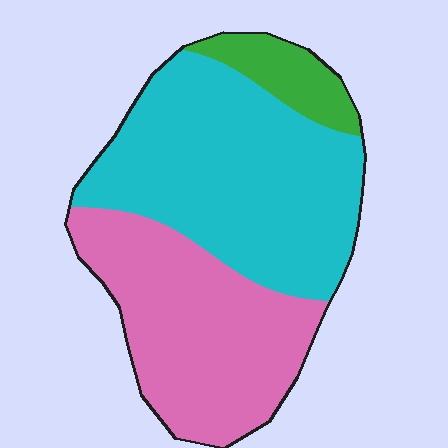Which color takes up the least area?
Green, at roughly 10%.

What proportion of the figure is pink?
Pink covers 40% of the figure.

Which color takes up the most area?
Cyan, at roughly 50%.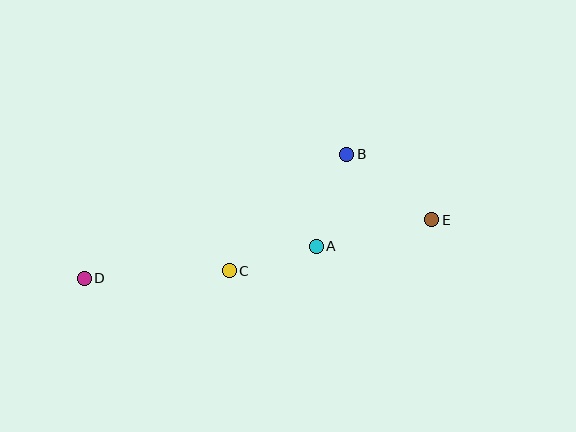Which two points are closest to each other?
Points A and C are closest to each other.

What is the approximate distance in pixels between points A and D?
The distance between A and D is approximately 234 pixels.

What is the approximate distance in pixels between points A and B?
The distance between A and B is approximately 97 pixels.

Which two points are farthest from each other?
Points D and E are farthest from each other.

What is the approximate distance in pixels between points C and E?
The distance between C and E is approximately 209 pixels.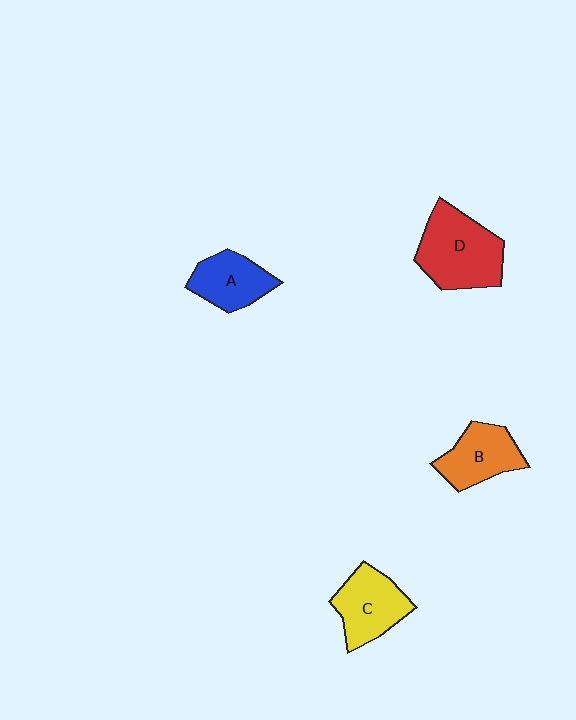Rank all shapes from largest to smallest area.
From largest to smallest: D (red), C (yellow), B (orange), A (blue).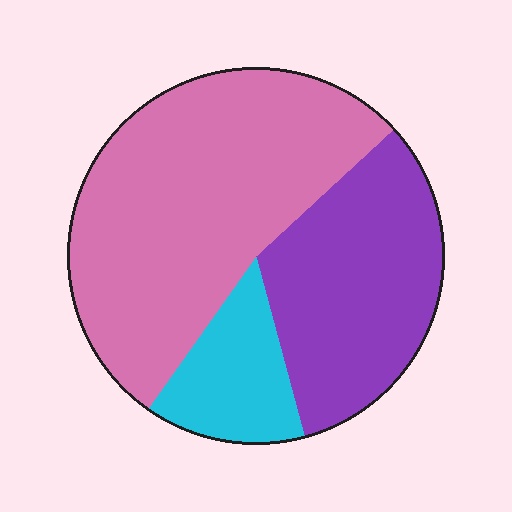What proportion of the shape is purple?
Purple takes up about one third (1/3) of the shape.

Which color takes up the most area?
Pink, at roughly 55%.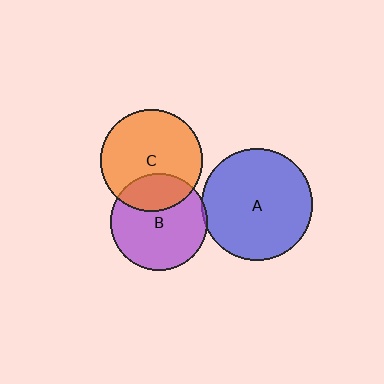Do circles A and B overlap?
Yes.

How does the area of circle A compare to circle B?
Approximately 1.3 times.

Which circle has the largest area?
Circle A (blue).